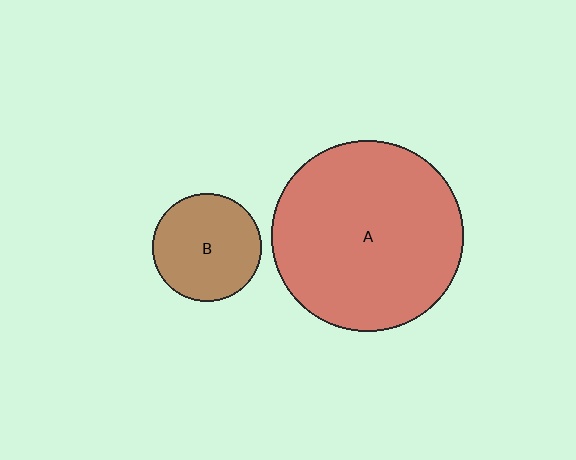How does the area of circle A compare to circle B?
Approximately 3.1 times.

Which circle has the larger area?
Circle A (red).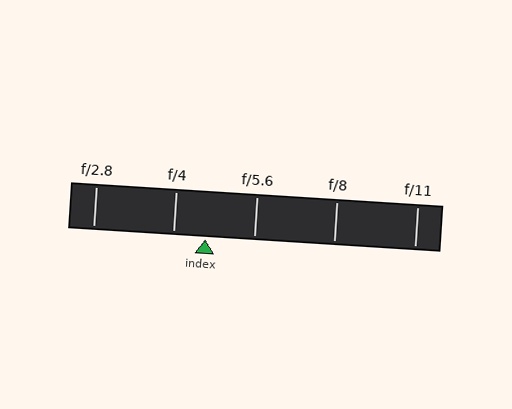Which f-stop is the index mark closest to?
The index mark is closest to f/4.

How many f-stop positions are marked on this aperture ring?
There are 5 f-stop positions marked.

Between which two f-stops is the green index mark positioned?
The index mark is between f/4 and f/5.6.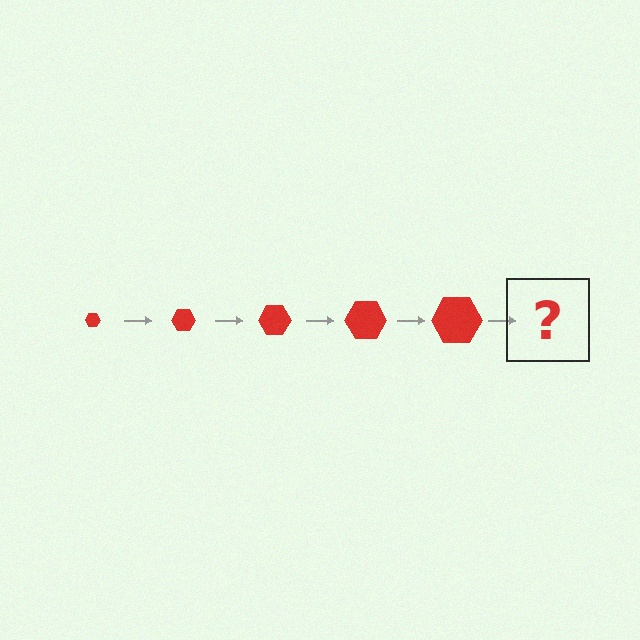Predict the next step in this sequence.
The next step is a red hexagon, larger than the previous one.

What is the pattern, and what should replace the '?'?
The pattern is that the hexagon gets progressively larger each step. The '?' should be a red hexagon, larger than the previous one.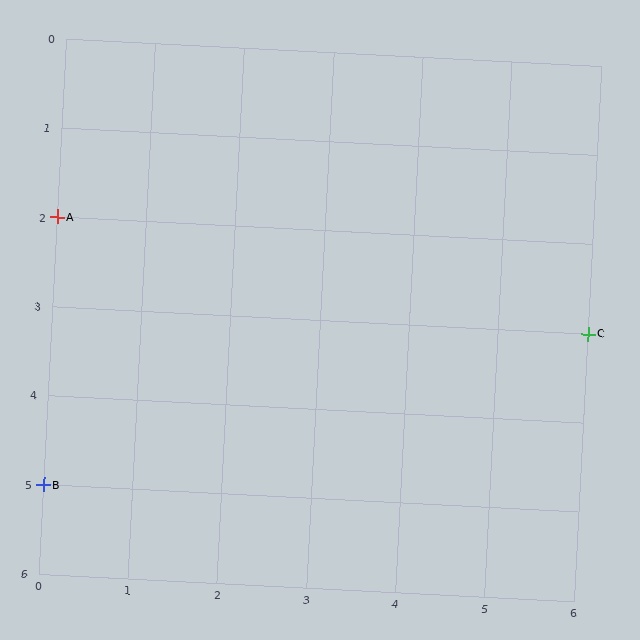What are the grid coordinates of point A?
Point A is at grid coordinates (0, 2).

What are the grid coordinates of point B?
Point B is at grid coordinates (0, 5).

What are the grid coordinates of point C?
Point C is at grid coordinates (6, 3).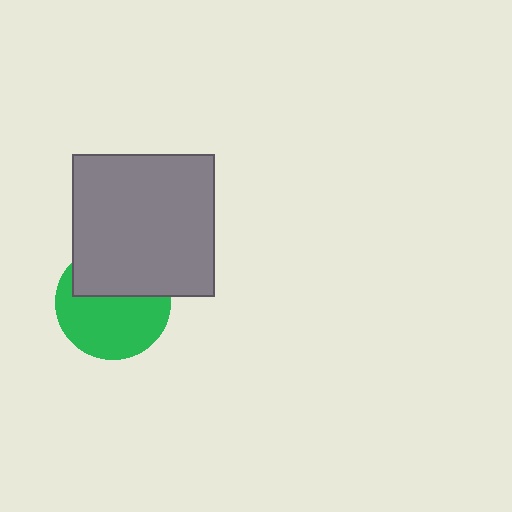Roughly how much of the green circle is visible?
About half of it is visible (roughly 59%).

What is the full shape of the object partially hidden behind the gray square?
The partially hidden object is a green circle.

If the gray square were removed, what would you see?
You would see the complete green circle.